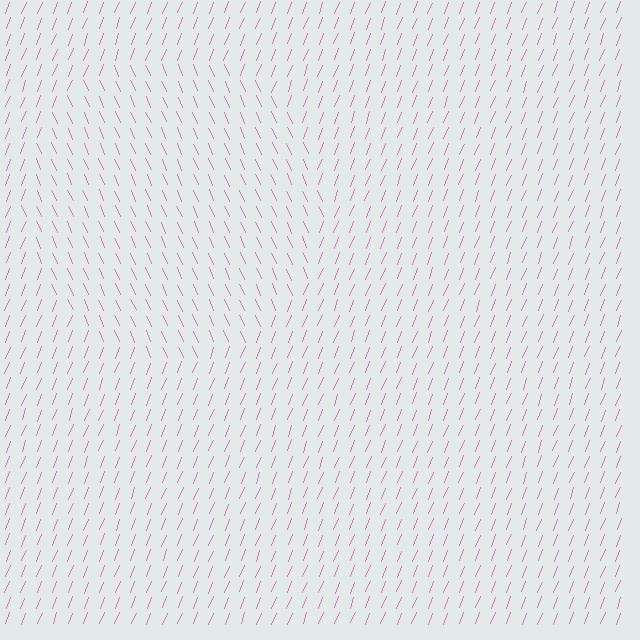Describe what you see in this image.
The image is filled with small pink line segments. A circle region in the image has lines oriented differently from the surrounding lines, creating a visible texture boundary.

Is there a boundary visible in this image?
Yes, there is a texture boundary formed by a change in line orientation.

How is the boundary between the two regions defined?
The boundary is defined purely by a change in line orientation (approximately 45 degrees difference). All lines are the same color and thickness.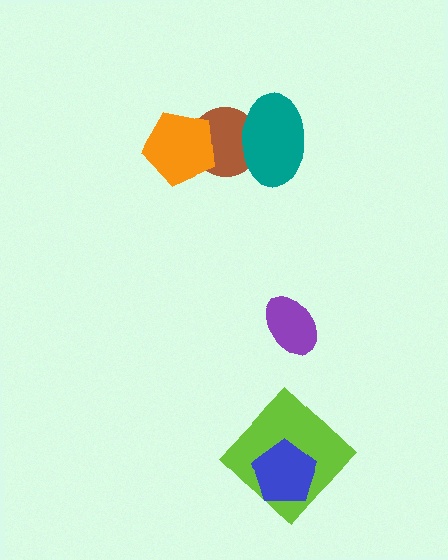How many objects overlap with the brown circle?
2 objects overlap with the brown circle.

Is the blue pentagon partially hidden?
No, no other shape covers it.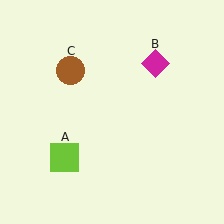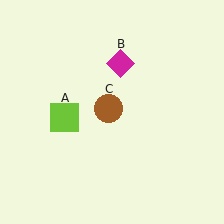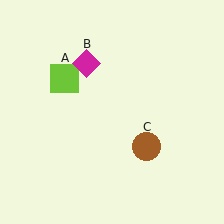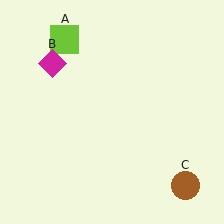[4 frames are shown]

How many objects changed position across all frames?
3 objects changed position: lime square (object A), magenta diamond (object B), brown circle (object C).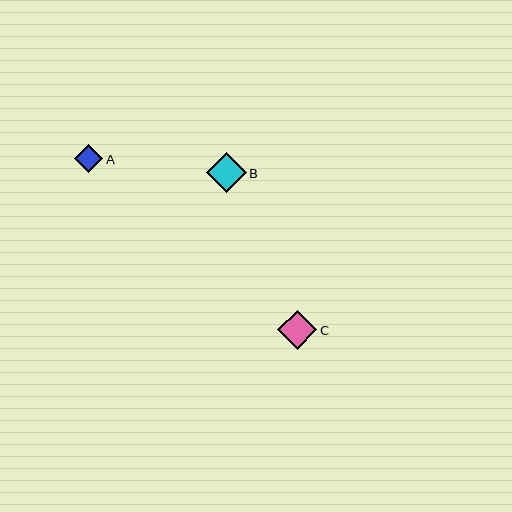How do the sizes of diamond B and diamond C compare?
Diamond B and diamond C are approximately the same size.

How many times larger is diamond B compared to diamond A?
Diamond B is approximately 1.4 times the size of diamond A.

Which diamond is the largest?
Diamond B is the largest with a size of approximately 40 pixels.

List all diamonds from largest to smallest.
From largest to smallest: B, C, A.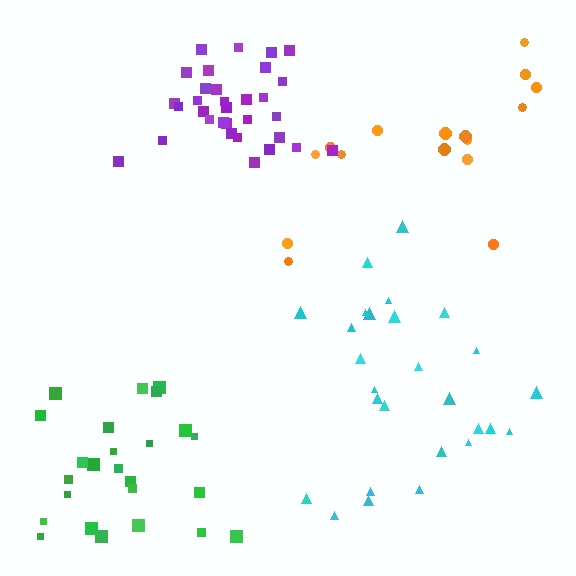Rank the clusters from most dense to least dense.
purple, green, cyan, orange.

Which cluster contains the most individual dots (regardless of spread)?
Purple (32).